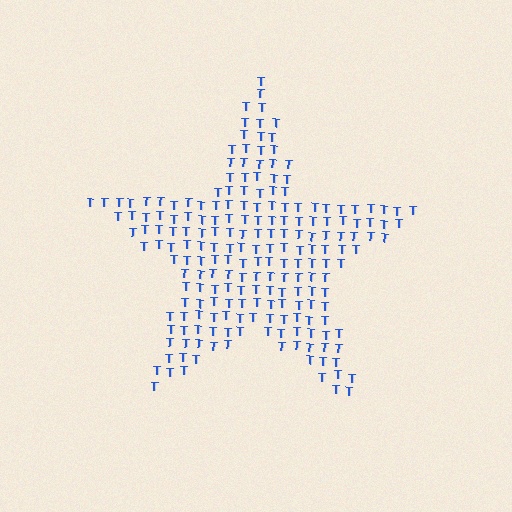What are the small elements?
The small elements are letter T's.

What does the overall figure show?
The overall figure shows a star.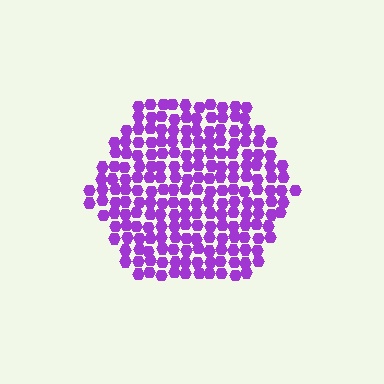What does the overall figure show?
The overall figure shows a hexagon.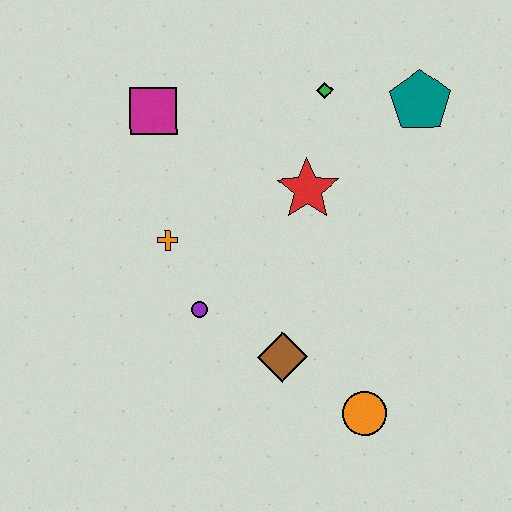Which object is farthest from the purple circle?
The teal pentagon is farthest from the purple circle.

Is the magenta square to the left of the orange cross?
Yes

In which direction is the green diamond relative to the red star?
The green diamond is above the red star.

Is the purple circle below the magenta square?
Yes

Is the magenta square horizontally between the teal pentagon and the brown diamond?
No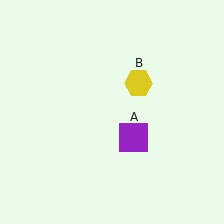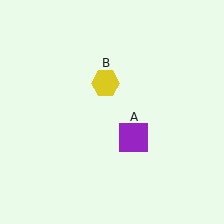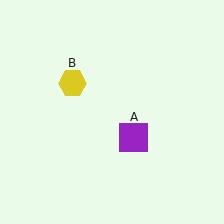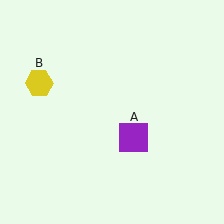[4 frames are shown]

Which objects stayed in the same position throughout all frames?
Purple square (object A) remained stationary.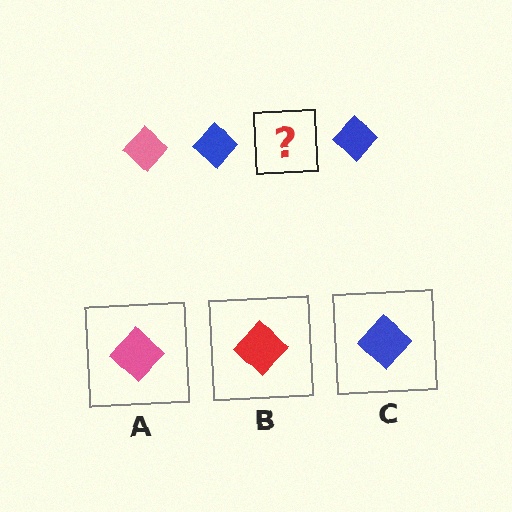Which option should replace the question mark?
Option A.